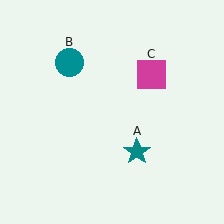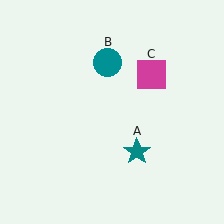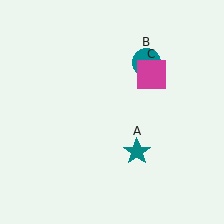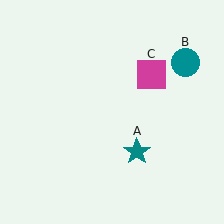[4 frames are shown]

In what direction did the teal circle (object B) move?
The teal circle (object B) moved right.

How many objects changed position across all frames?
1 object changed position: teal circle (object B).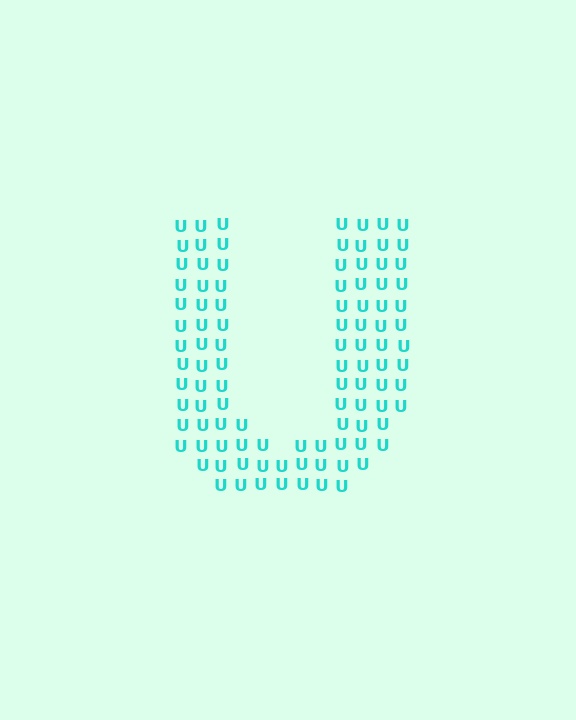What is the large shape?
The large shape is the letter U.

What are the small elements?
The small elements are letter U's.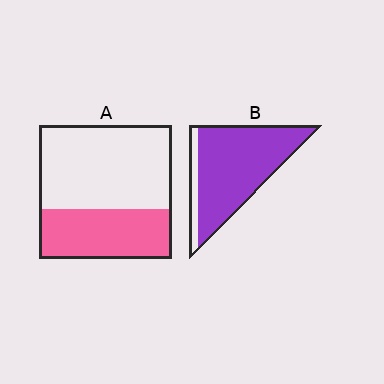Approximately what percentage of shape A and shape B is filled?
A is approximately 35% and B is approximately 85%.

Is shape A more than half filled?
No.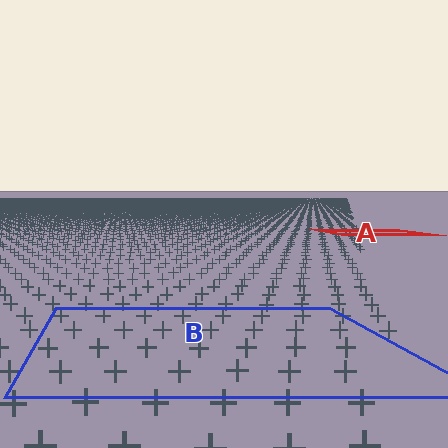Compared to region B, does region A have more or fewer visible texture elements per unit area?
Region A has more texture elements per unit area — they are packed more densely because it is farther away.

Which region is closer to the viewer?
Region B is closer. The texture elements there are larger and more spread out.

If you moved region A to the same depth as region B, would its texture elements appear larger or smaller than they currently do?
They would appear larger. At a closer depth, the same texture elements are projected at a bigger on-screen size.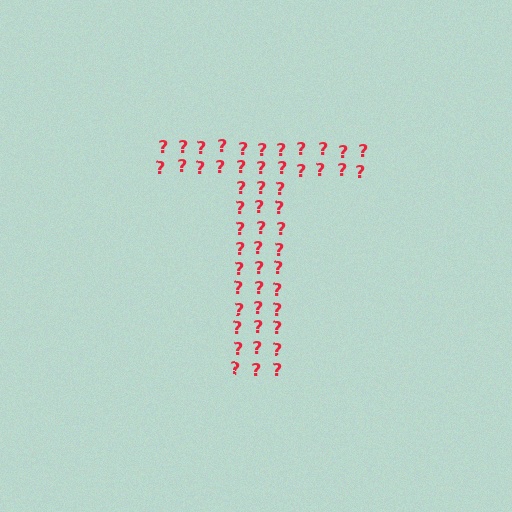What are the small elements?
The small elements are question marks.